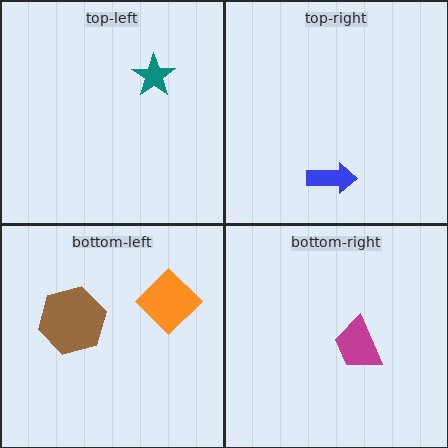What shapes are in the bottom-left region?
The orange diamond, the brown hexagon.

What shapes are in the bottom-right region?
The magenta trapezoid.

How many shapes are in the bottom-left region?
2.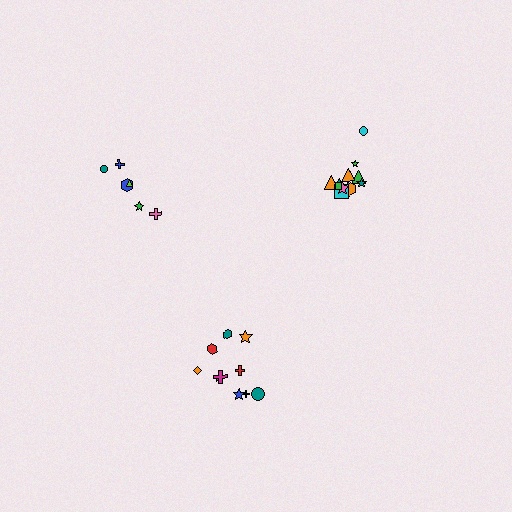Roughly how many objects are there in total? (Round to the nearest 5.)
Roughly 30 objects in total.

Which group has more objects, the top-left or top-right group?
The top-right group.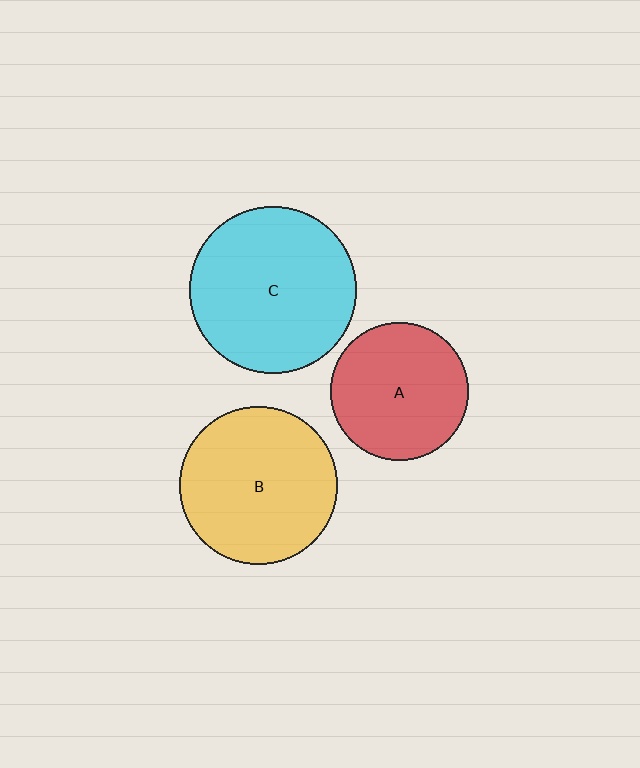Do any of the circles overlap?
No, none of the circles overlap.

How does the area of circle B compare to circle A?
Approximately 1.3 times.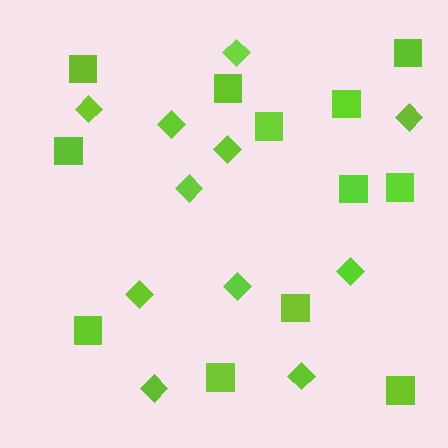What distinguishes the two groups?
There are 2 groups: one group of squares (12) and one group of diamonds (11).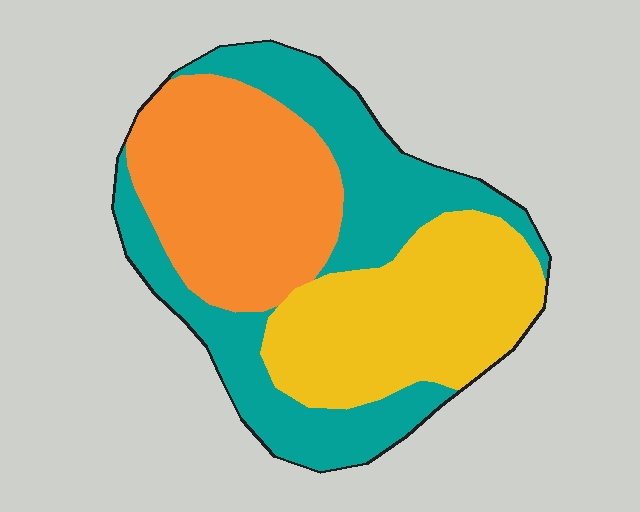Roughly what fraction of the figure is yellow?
Yellow takes up about one third (1/3) of the figure.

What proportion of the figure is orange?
Orange takes up about one third (1/3) of the figure.